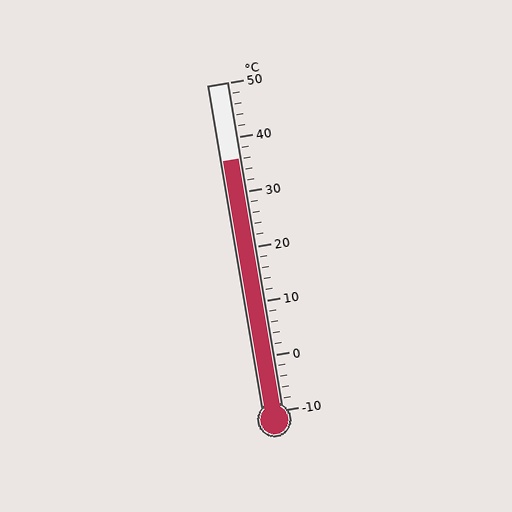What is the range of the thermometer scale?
The thermometer scale ranges from -10°C to 50°C.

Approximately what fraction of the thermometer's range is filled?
The thermometer is filled to approximately 75% of its range.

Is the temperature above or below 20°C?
The temperature is above 20°C.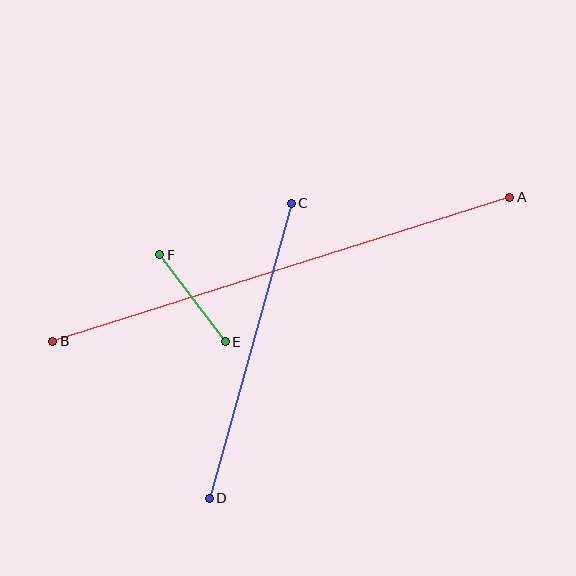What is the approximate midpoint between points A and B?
The midpoint is at approximately (281, 269) pixels.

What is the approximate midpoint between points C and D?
The midpoint is at approximately (250, 351) pixels.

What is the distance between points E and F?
The distance is approximately 109 pixels.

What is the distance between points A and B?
The distance is approximately 480 pixels.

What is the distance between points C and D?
The distance is approximately 306 pixels.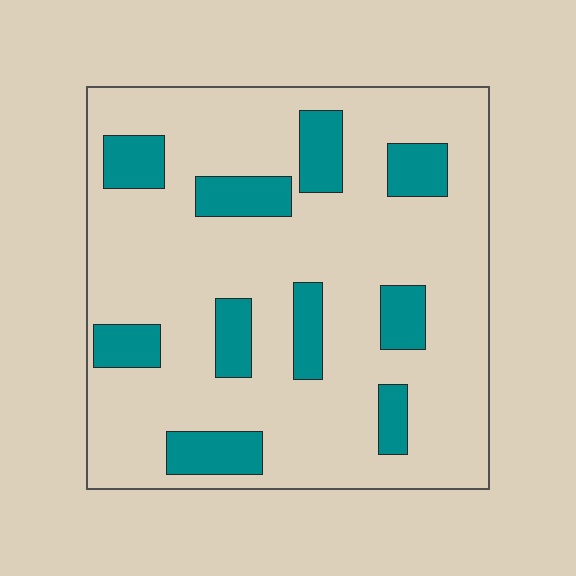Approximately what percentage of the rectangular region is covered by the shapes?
Approximately 20%.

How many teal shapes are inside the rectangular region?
10.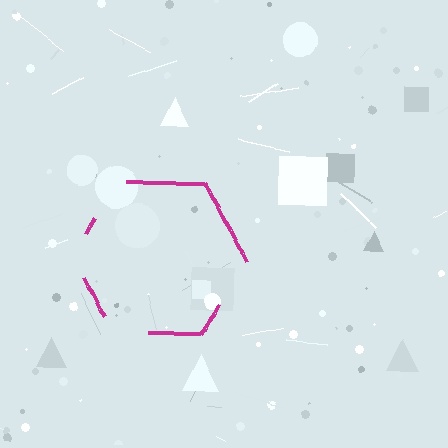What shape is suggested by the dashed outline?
The dashed outline suggests a hexagon.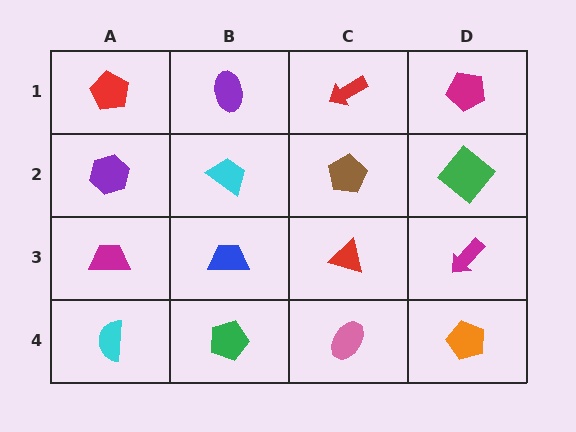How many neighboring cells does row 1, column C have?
3.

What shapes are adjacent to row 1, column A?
A purple hexagon (row 2, column A), a purple ellipse (row 1, column B).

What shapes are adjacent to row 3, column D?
A green diamond (row 2, column D), an orange pentagon (row 4, column D), a red triangle (row 3, column C).